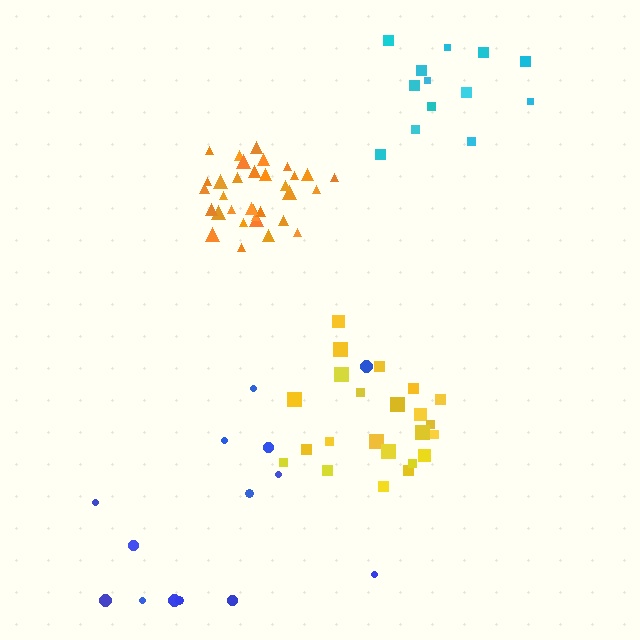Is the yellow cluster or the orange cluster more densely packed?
Orange.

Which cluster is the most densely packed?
Orange.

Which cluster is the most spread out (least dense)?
Blue.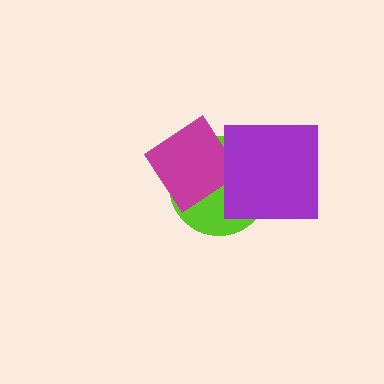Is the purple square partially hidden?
No, no other shape covers it.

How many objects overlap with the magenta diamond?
1 object overlaps with the magenta diamond.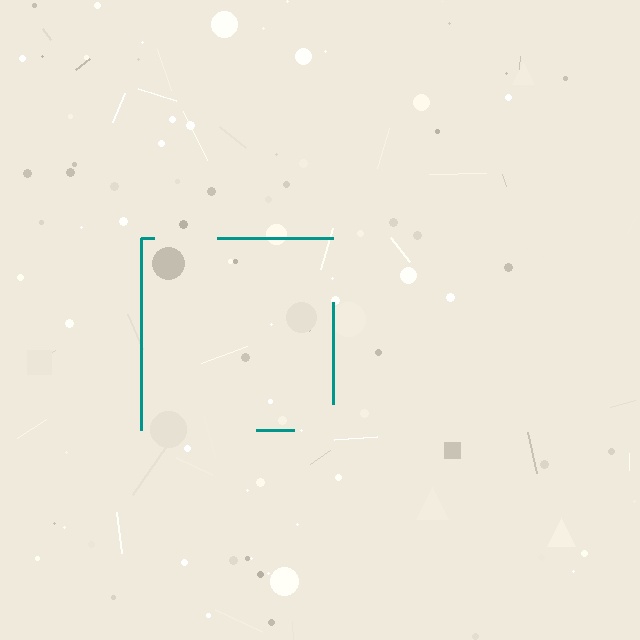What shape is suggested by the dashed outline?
The dashed outline suggests a square.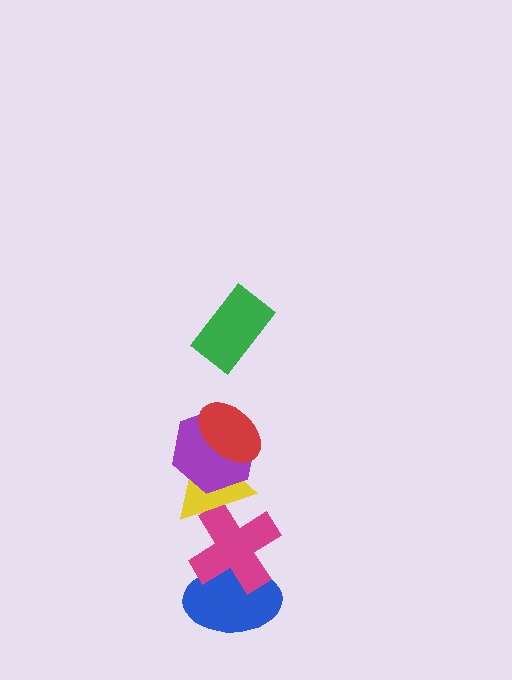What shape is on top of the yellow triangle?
The purple hexagon is on top of the yellow triangle.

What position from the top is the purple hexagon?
The purple hexagon is 3rd from the top.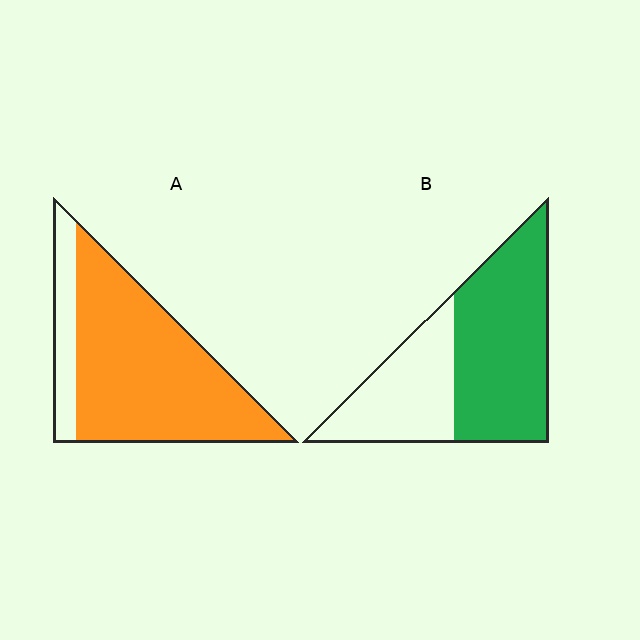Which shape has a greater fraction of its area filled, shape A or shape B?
Shape A.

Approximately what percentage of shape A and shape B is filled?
A is approximately 80% and B is approximately 60%.